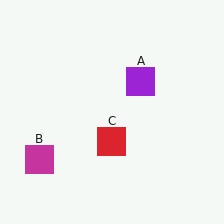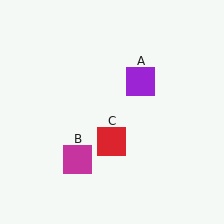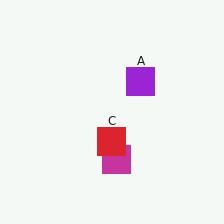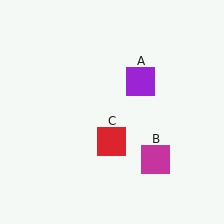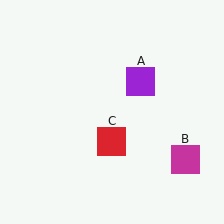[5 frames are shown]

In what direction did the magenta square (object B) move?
The magenta square (object B) moved right.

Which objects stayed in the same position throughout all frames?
Purple square (object A) and red square (object C) remained stationary.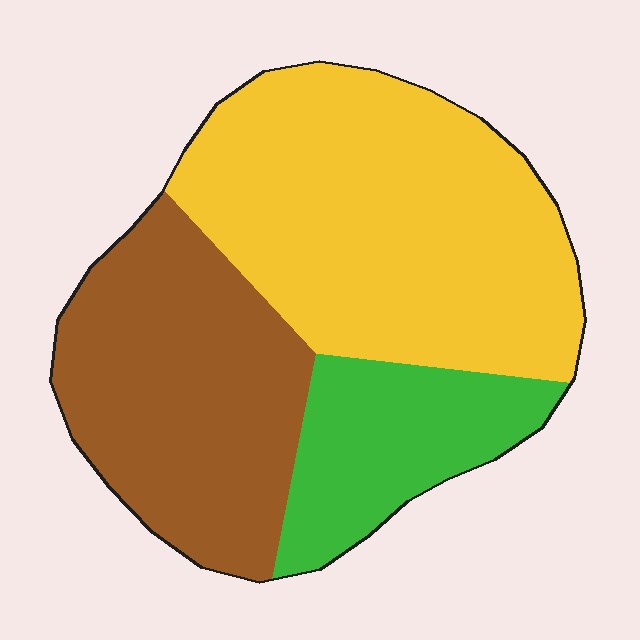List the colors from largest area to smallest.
From largest to smallest: yellow, brown, green.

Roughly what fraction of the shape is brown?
Brown covers roughly 35% of the shape.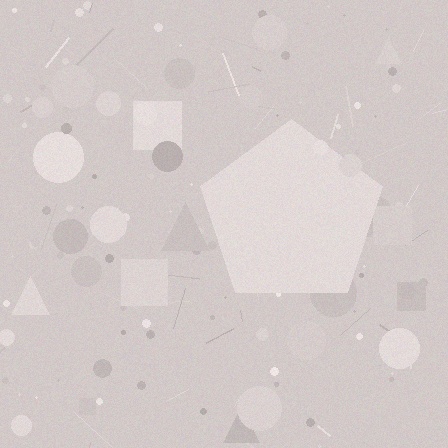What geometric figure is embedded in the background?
A pentagon is embedded in the background.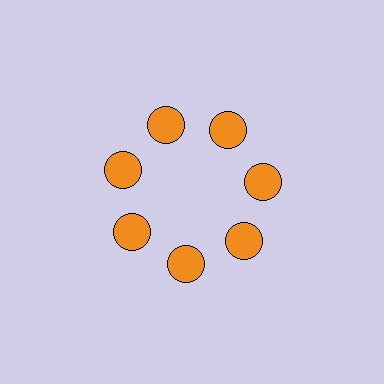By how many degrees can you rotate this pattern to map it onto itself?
The pattern maps onto itself every 51 degrees of rotation.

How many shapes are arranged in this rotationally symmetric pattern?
There are 7 shapes, arranged in 7 groups of 1.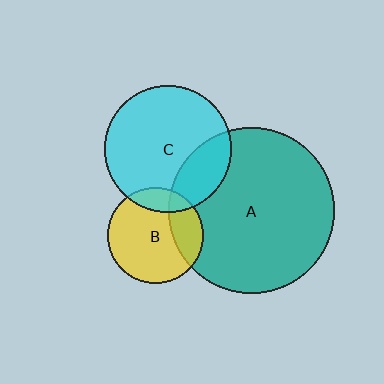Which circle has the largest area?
Circle A (teal).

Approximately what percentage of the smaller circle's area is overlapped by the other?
Approximately 15%.